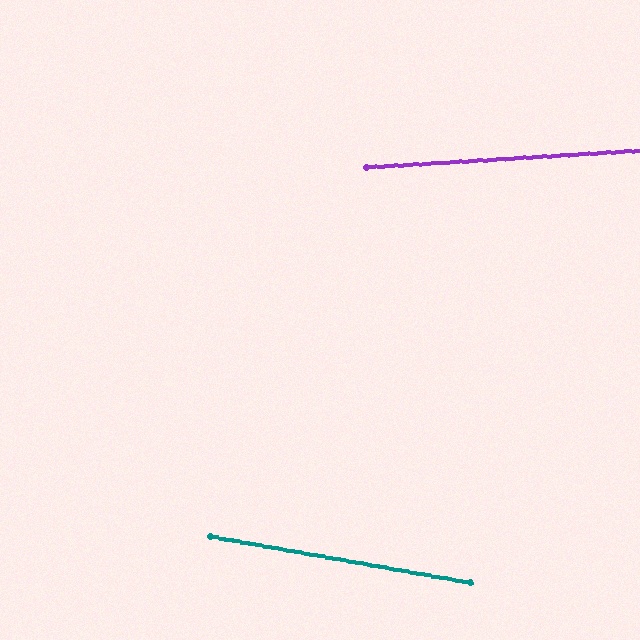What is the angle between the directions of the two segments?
Approximately 14 degrees.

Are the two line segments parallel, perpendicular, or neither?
Neither parallel nor perpendicular — they differ by about 14°.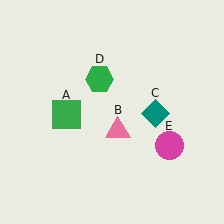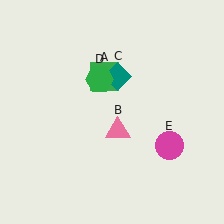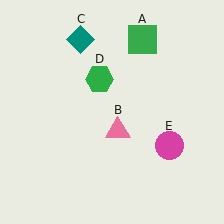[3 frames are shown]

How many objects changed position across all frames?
2 objects changed position: green square (object A), teal diamond (object C).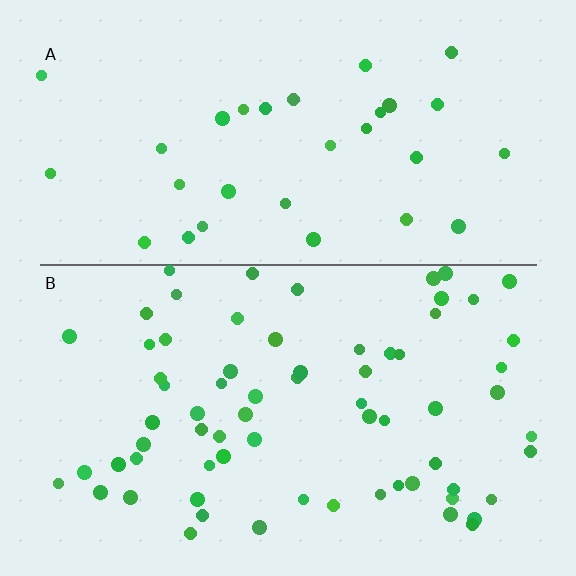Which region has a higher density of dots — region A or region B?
B (the bottom).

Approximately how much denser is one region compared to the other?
Approximately 2.2× — region B over region A.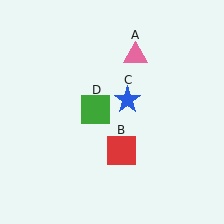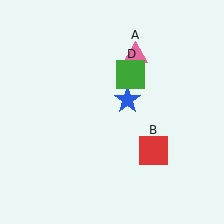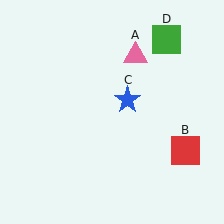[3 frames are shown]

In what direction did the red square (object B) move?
The red square (object B) moved right.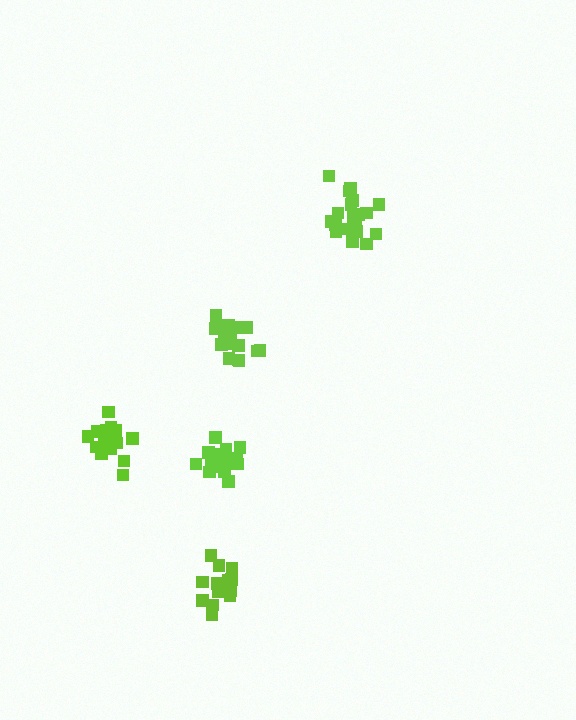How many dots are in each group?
Group 1: 15 dots, Group 2: 18 dots, Group 3: 18 dots, Group 4: 17 dots, Group 5: 19 dots (87 total).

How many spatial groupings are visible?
There are 5 spatial groupings.